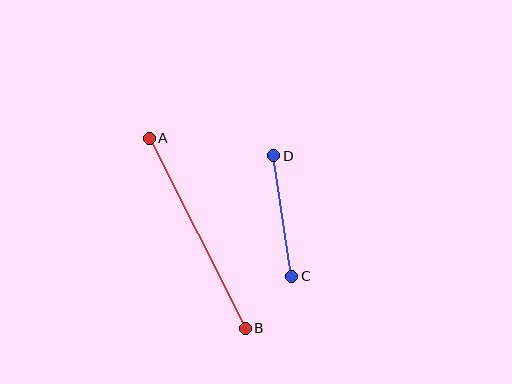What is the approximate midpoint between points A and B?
The midpoint is at approximately (197, 233) pixels.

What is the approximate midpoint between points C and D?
The midpoint is at approximately (283, 216) pixels.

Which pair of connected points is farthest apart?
Points A and B are farthest apart.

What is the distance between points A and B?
The distance is approximately 213 pixels.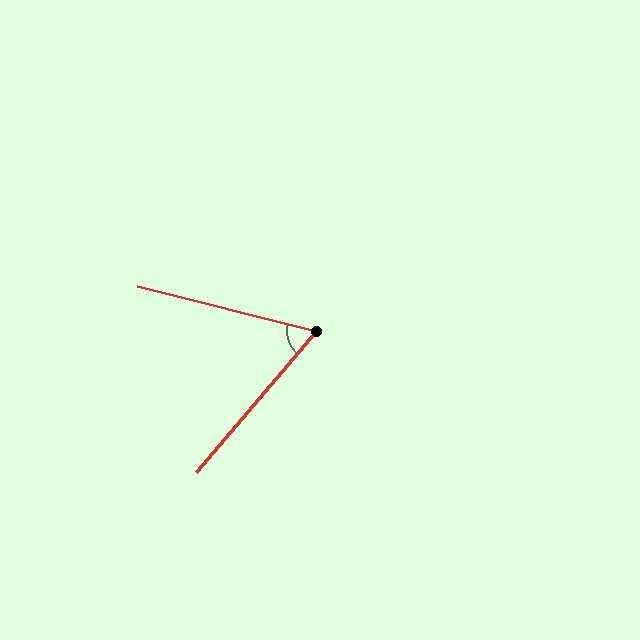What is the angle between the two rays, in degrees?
Approximately 64 degrees.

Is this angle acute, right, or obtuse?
It is acute.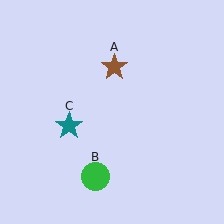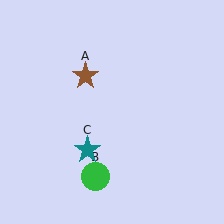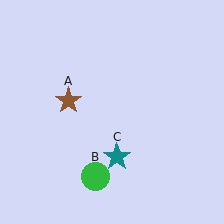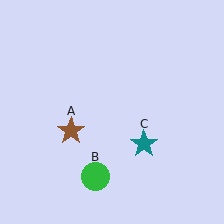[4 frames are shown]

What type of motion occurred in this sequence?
The brown star (object A), teal star (object C) rotated counterclockwise around the center of the scene.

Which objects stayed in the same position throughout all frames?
Green circle (object B) remained stationary.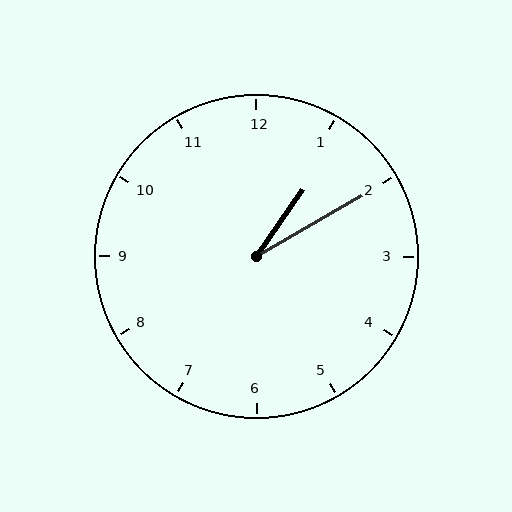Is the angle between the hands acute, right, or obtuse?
It is acute.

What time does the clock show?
1:10.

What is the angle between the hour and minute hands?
Approximately 25 degrees.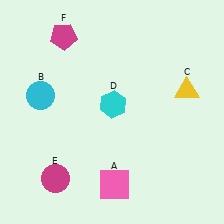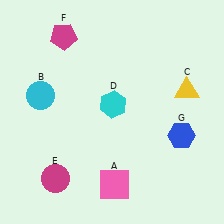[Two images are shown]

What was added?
A blue hexagon (G) was added in Image 2.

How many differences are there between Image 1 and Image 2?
There is 1 difference between the two images.